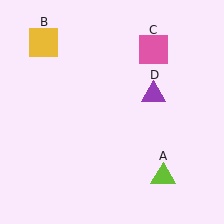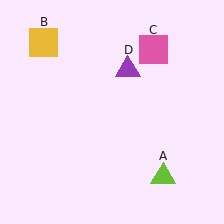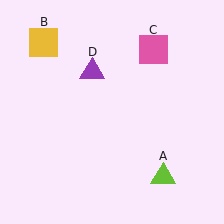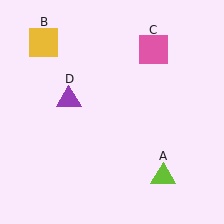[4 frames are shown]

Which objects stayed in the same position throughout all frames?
Lime triangle (object A) and yellow square (object B) and pink square (object C) remained stationary.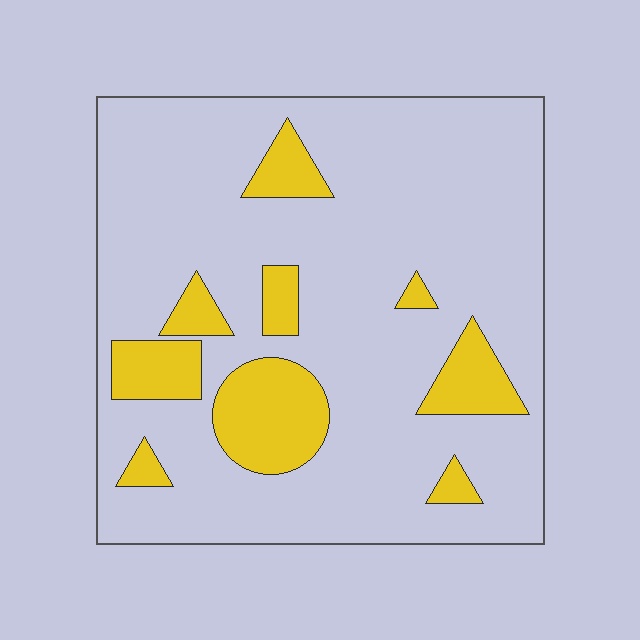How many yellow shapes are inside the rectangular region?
9.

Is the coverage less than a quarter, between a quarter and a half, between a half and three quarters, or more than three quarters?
Less than a quarter.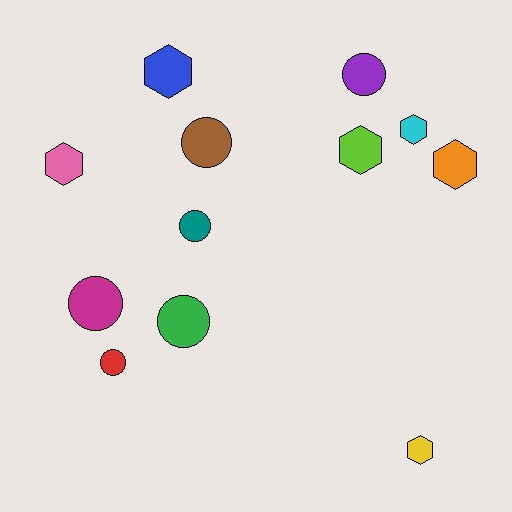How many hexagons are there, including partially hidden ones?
There are 6 hexagons.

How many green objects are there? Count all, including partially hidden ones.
There is 1 green object.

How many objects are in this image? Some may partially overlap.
There are 12 objects.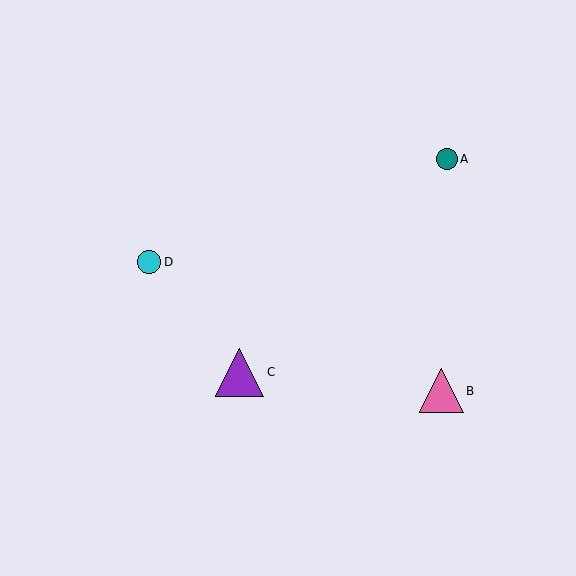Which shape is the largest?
The purple triangle (labeled C) is the largest.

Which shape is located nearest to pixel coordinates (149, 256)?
The cyan circle (labeled D) at (149, 262) is nearest to that location.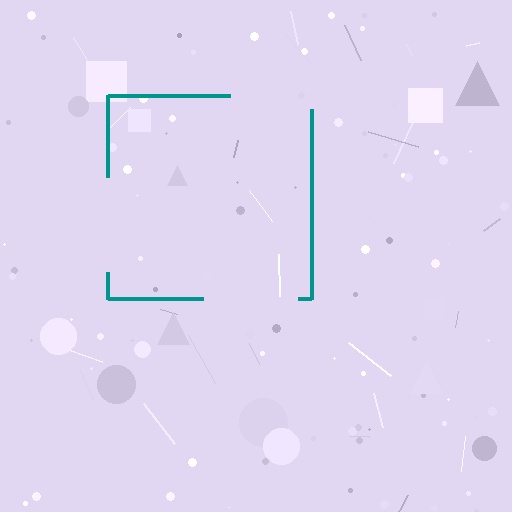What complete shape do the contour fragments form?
The contour fragments form a square.